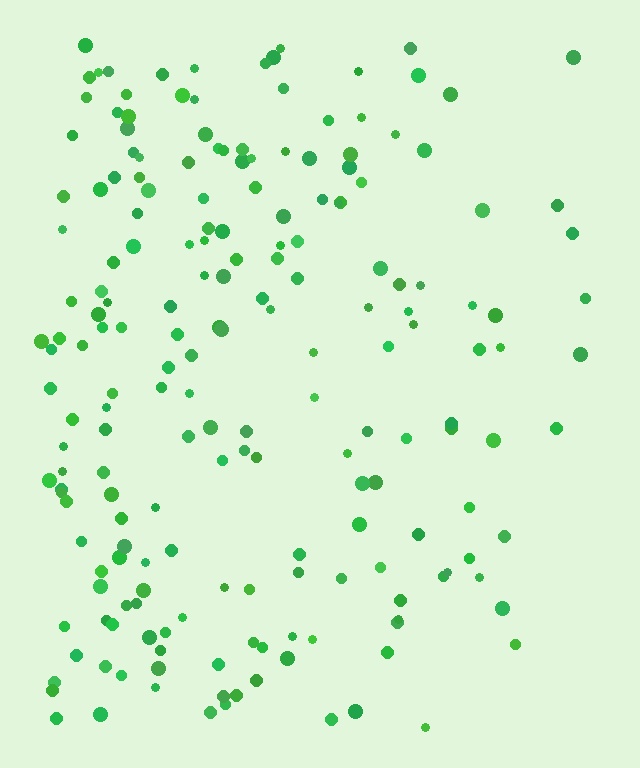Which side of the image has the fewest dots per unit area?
The right.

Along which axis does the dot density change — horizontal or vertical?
Horizontal.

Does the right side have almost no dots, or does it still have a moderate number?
Still a moderate number, just noticeably fewer than the left.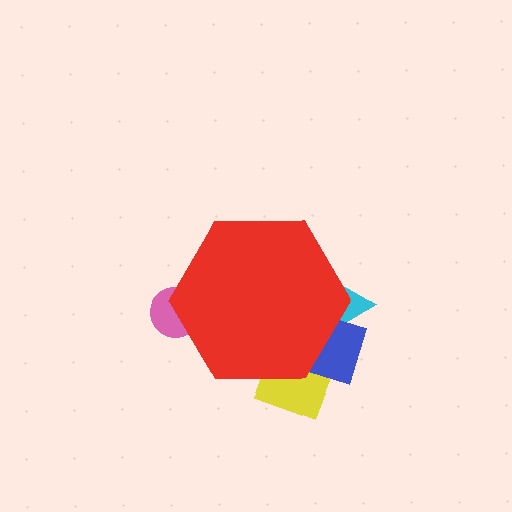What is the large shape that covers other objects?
A red hexagon.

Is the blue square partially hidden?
Yes, the blue square is partially hidden behind the red hexagon.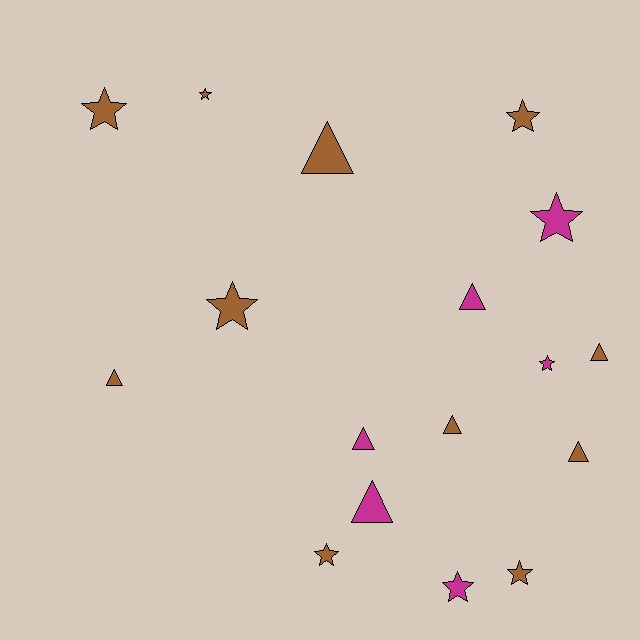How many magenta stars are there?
There are 3 magenta stars.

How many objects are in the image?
There are 17 objects.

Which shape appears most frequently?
Star, with 9 objects.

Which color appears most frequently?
Brown, with 11 objects.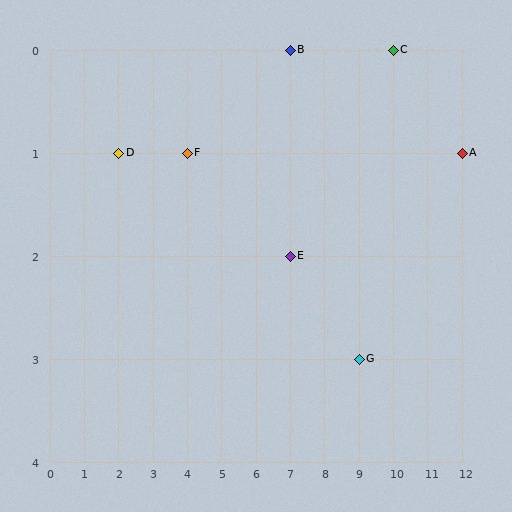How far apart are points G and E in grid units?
Points G and E are 2 columns and 1 row apart (about 2.2 grid units diagonally).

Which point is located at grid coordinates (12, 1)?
Point A is at (12, 1).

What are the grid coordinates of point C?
Point C is at grid coordinates (10, 0).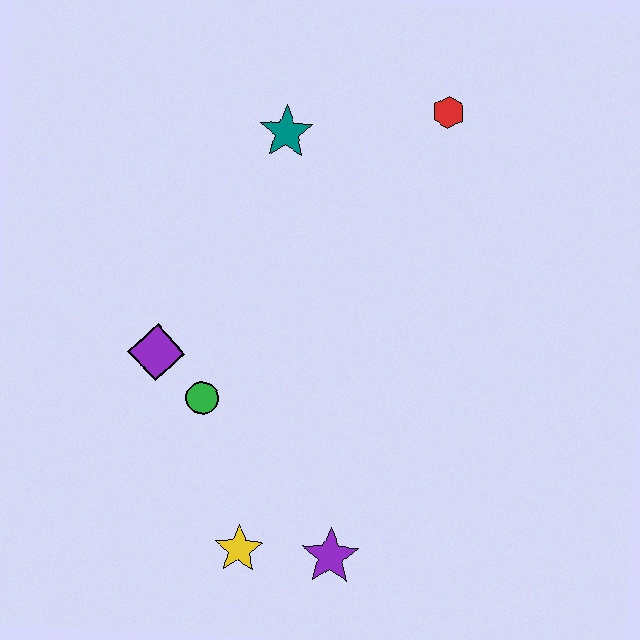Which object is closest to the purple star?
The yellow star is closest to the purple star.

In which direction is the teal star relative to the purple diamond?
The teal star is above the purple diamond.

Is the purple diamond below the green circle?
No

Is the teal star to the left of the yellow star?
No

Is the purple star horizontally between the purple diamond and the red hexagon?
Yes